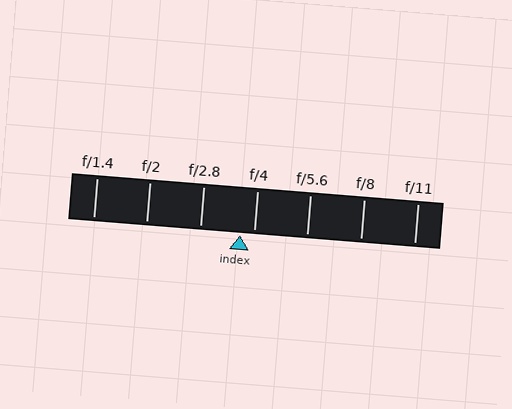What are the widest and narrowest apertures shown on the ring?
The widest aperture shown is f/1.4 and the narrowest is f/11.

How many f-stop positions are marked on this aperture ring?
There are 7 f-stop positions marked.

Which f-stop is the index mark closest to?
The index mark is closest to f/4.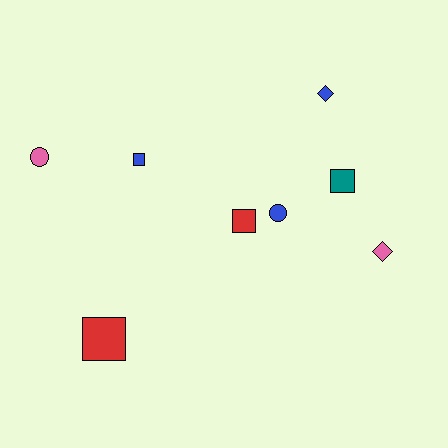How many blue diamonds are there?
There is 1 blue diamond.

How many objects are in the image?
There are 8 objects.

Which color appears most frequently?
Blue, with 3 objects.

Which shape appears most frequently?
Square, with 4 objects.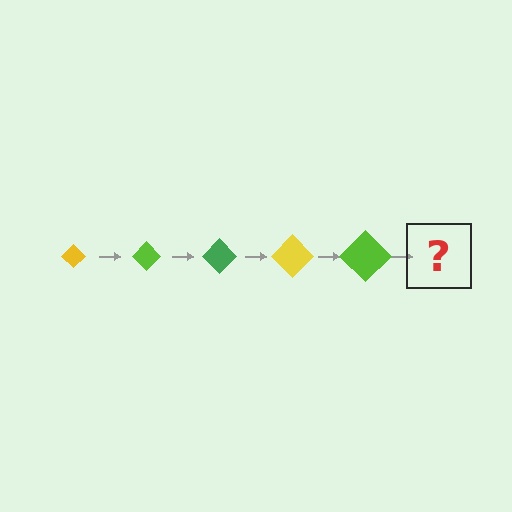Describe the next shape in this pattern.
It should be a green diamond, larger than the previous one.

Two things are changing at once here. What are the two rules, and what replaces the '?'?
The two rules are that the diamond grows larger each step and the color cycles through yellow, lime, and green. The '?' should be a green diamond, larger than the previous one.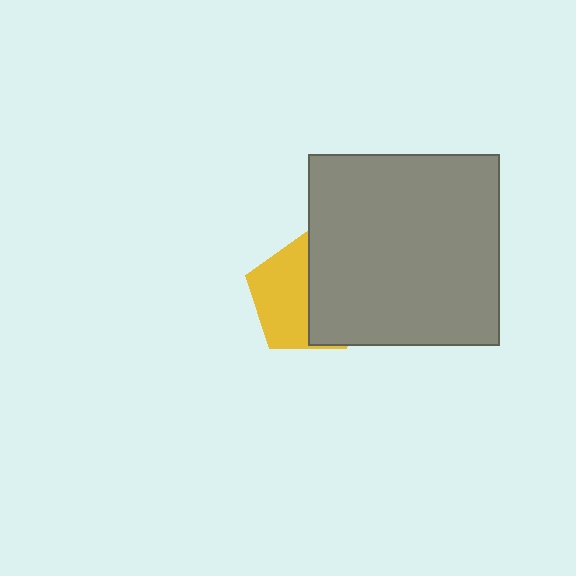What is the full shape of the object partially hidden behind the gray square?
The partially hidden object is a yellow pentagon.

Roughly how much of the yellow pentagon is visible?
About half of it is visible (roughly 51%).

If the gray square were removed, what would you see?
You would see the complete yellow pentagon.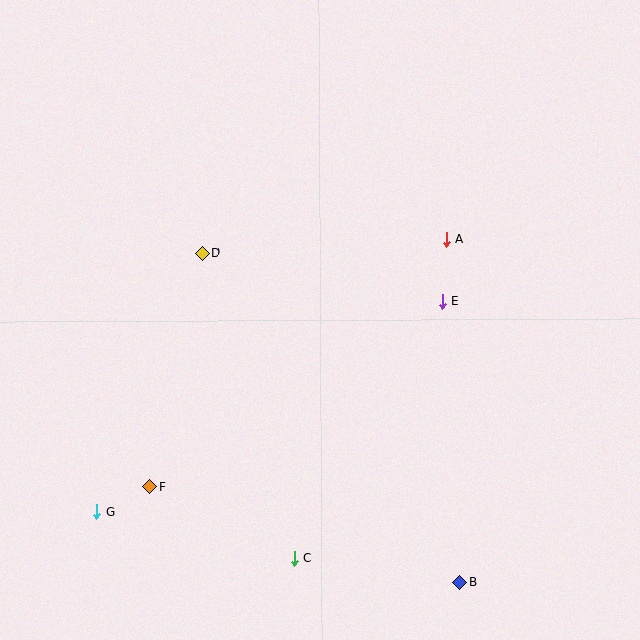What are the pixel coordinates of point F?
Point F is at (149, 486).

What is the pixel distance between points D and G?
The distance between D and G is 280 pixels.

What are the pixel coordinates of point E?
Point E is at (442, 302).